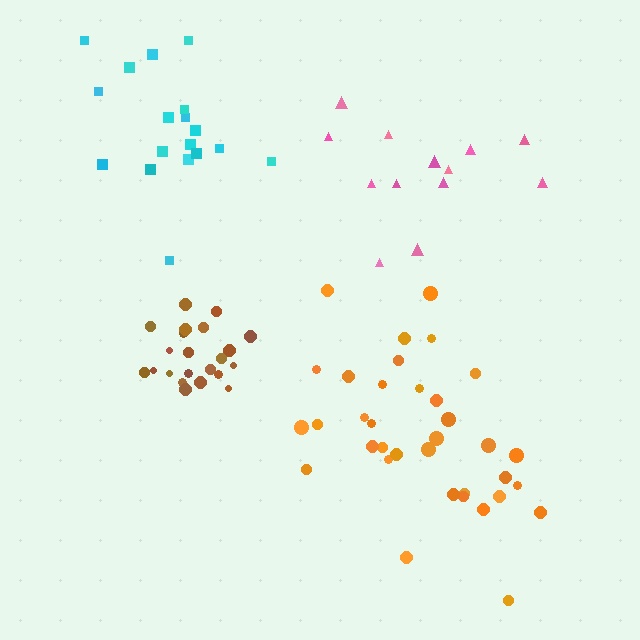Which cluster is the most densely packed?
Brown.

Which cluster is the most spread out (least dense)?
Pink.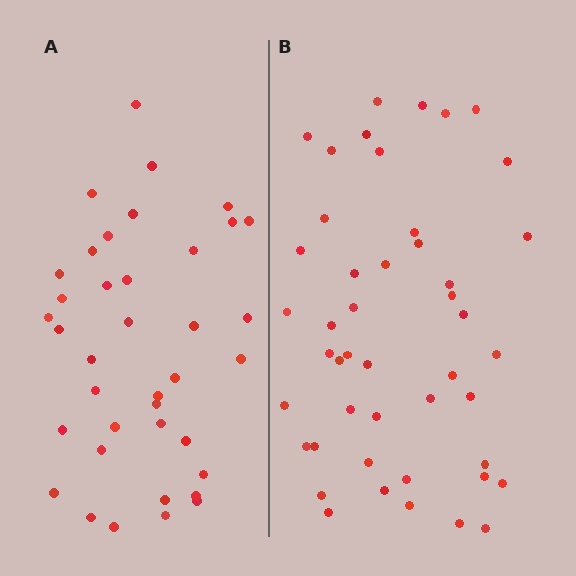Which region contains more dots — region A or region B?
Region B (the right region) has more dots.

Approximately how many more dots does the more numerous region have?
Region B has roughly 8 or so more dots than region A.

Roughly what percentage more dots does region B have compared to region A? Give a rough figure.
About 20% more.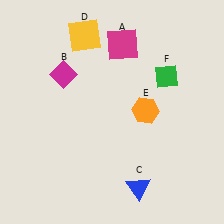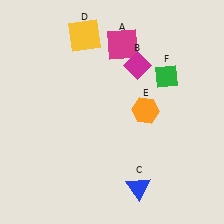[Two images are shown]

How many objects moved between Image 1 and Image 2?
1 object moved between the two images.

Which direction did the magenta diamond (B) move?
The magenta diamond (B) moved right.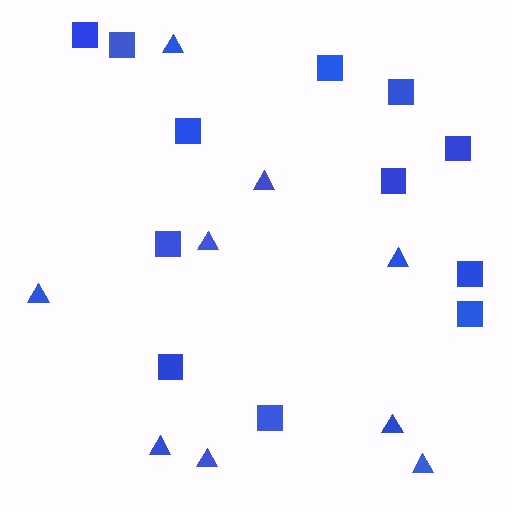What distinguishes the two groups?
There are 2 groups: one group of squares (12) and one group of triangles (9).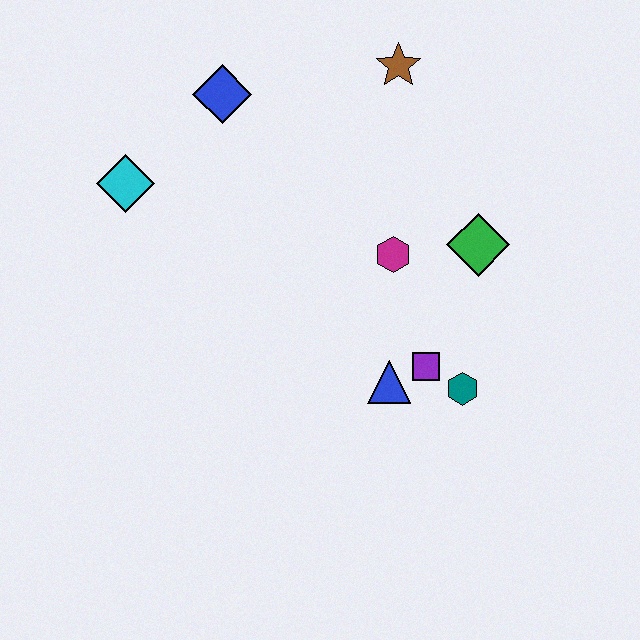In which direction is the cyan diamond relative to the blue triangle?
The cyan diamond is to the left of the blue triangle.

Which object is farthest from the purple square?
The cyan diamond is farthest from the purple square.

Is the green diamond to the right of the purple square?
Yes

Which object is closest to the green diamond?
The magenta hexagon is closest to the green diamond.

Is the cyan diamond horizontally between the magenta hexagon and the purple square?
No